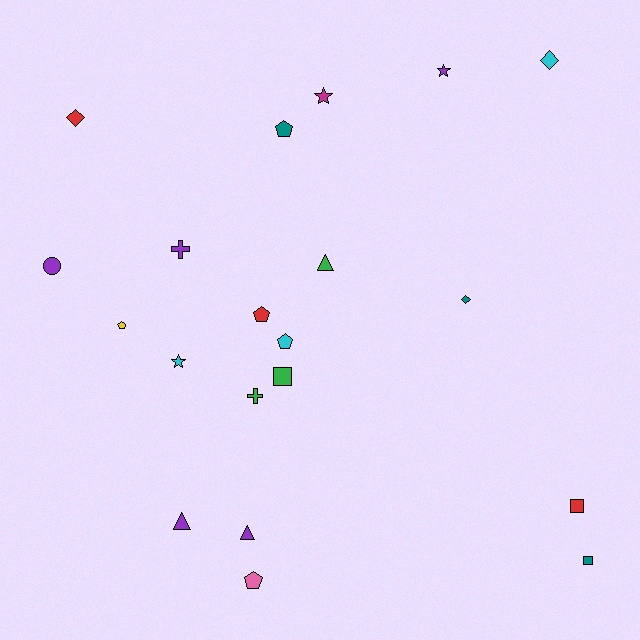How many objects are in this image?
There are 20 objects.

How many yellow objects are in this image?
There is 1 yellow object.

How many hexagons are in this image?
There are no hexagons.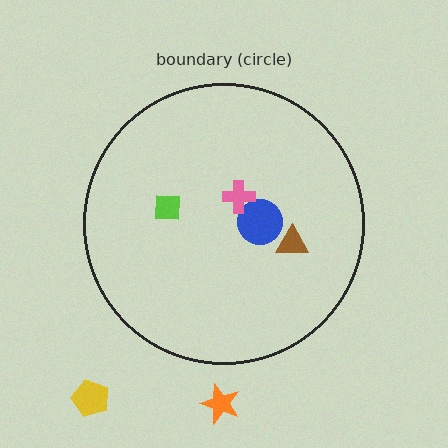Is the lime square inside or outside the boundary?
Inside.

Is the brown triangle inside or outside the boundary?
Inside.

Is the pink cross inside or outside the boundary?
Inside.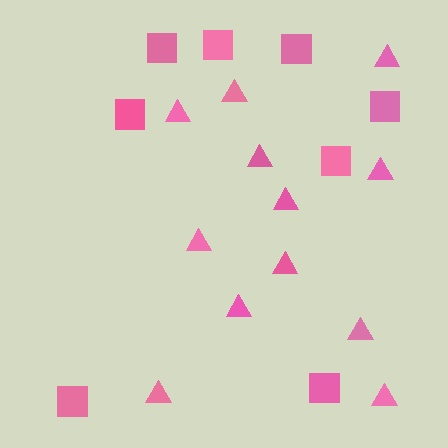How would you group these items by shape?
There are 2 groups: one group of triangles (12) and one group of squares (8).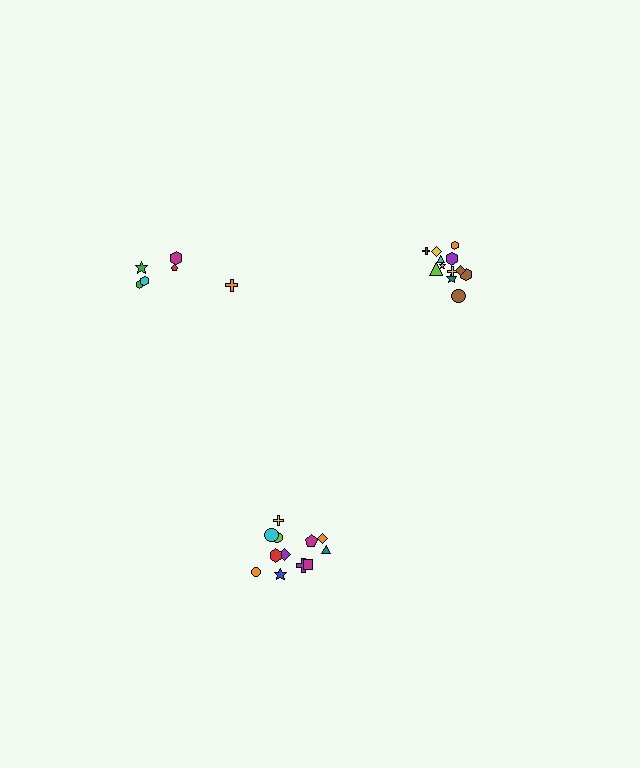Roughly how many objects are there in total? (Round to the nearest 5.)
Roughly 30 objects in total.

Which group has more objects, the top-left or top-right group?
The top-right group.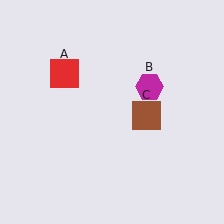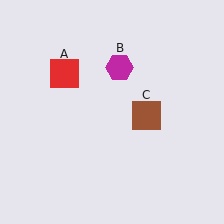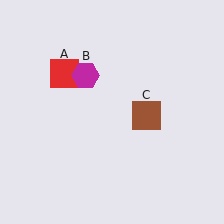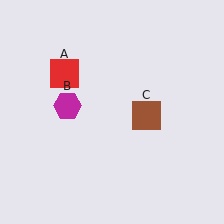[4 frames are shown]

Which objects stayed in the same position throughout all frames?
Red square (object A) and brown square (object C) remained stationary.